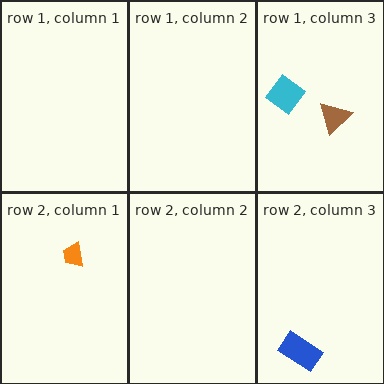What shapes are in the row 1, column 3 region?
The brown triangle, the cyan diamond.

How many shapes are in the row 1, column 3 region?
2.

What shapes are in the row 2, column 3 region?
The blue rectangle.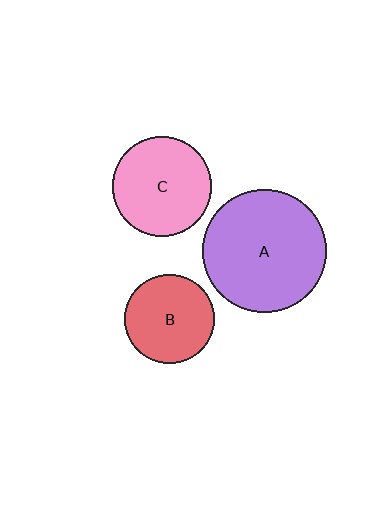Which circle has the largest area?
Circle A (purple).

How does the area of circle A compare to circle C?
Approximately 1.5 times.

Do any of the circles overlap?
No, none of the circles overlap.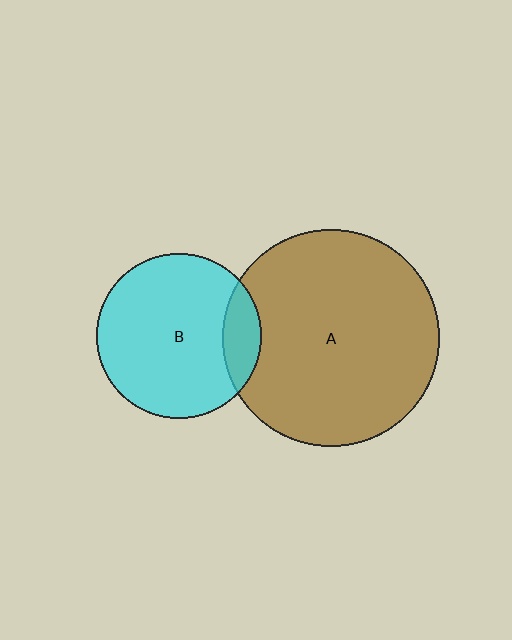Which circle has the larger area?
Circle A (brown).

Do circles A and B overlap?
Yes.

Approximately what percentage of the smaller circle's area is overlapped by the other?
Approximately 15%.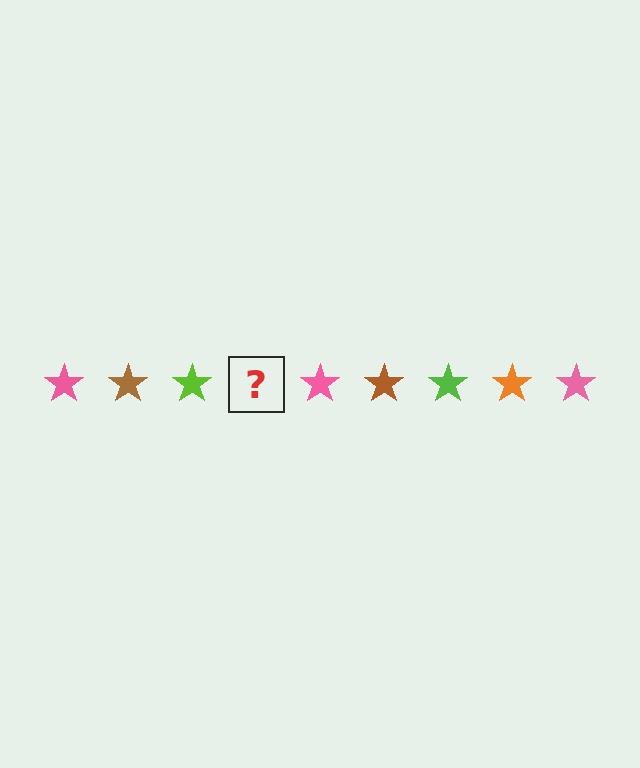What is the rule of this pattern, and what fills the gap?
The rule is that the pattern cycles through pink, brown, lime, orange stars. The gap should be filled with an orange star.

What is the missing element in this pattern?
The missing element is an orange star.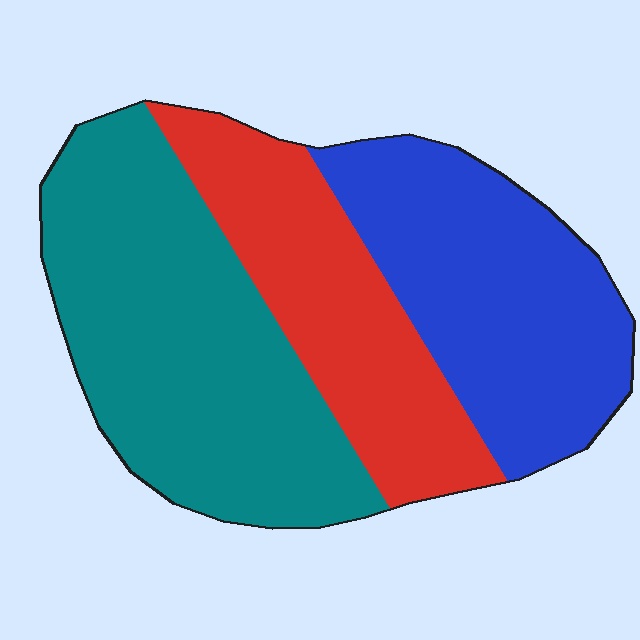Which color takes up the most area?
Teal, at roughly 40%.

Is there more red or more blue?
Blue.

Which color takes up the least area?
Red, at roughly 25%.